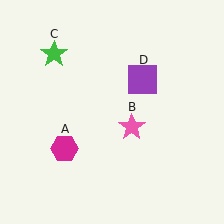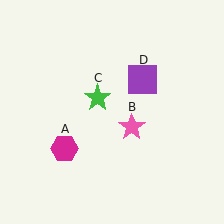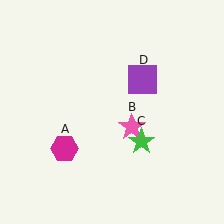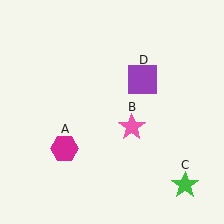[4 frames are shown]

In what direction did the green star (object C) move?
The green star (object C) moved down and to the right.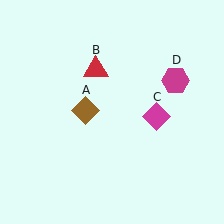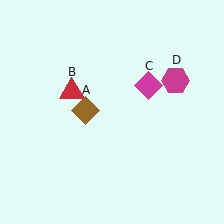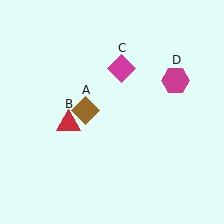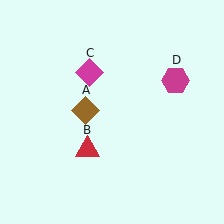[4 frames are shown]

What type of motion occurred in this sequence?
The red triangle (object B), magenta diamond (object C) rotated counterclockwise around the center of the scene.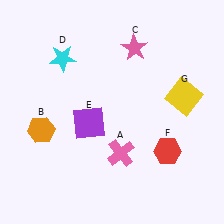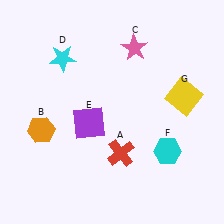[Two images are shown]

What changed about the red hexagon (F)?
In Image 1, F is red. In Image 2, it changed to cyan.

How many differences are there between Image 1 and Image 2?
There are 2 differences between the two images.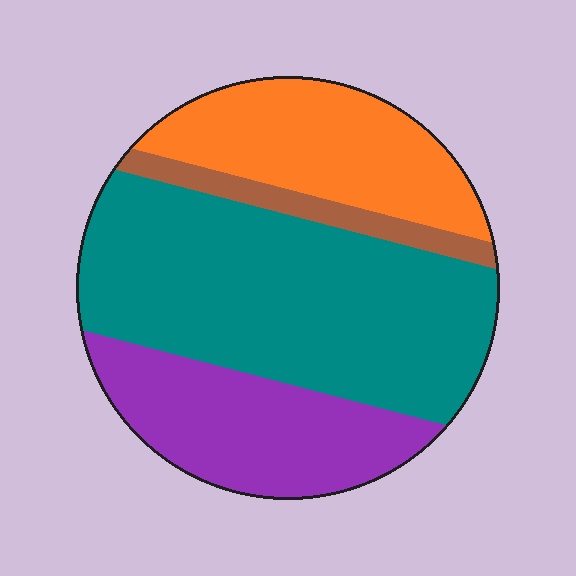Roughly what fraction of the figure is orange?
Orange takes up about one fifth (1/5) of the figure.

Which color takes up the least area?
Brown, at roughly 5%.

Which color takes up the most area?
Teal, at roughly 50%.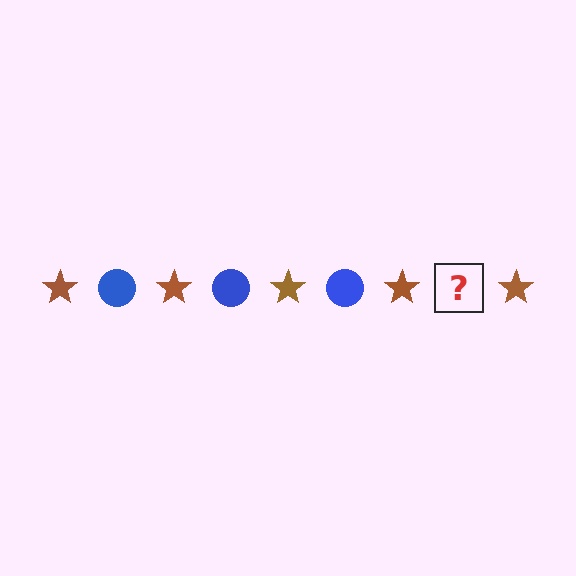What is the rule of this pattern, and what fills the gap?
The rule is that the pattern alternates between brown star and blue circle. The gap should be filled with a blue circle.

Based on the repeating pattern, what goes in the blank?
The blank should be a blue circle.